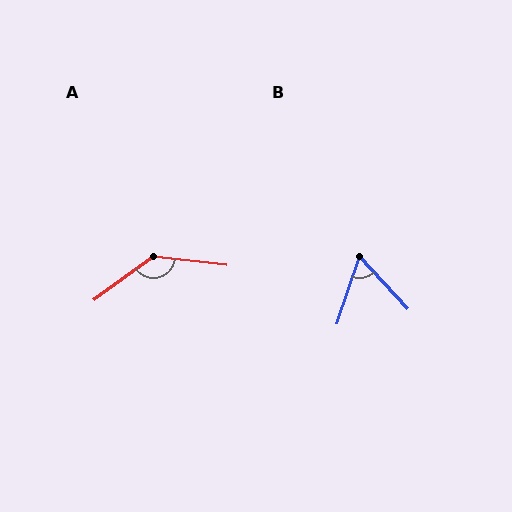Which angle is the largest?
A, at approximately 137 degrees.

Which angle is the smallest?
B, at approximately 62 degrees.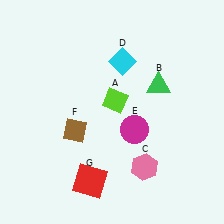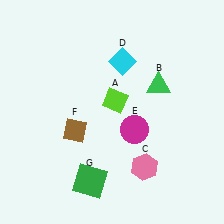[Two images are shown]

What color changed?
The square (G) changed from red in Image 1 to green in Image 2.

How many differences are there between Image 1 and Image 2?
There is 1 difference between the two images.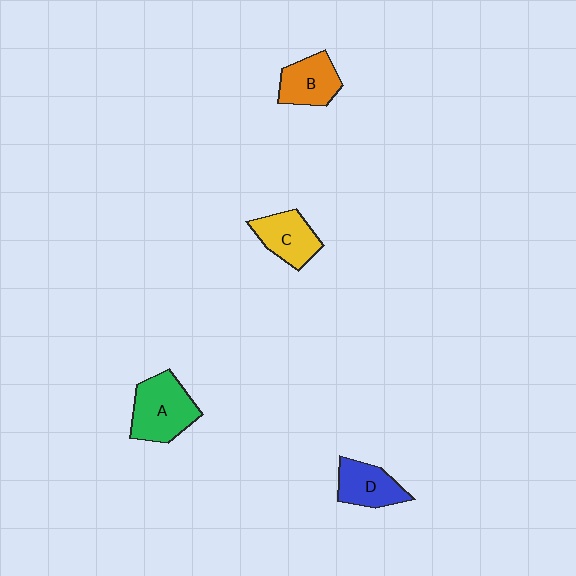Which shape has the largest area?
Shape A (green).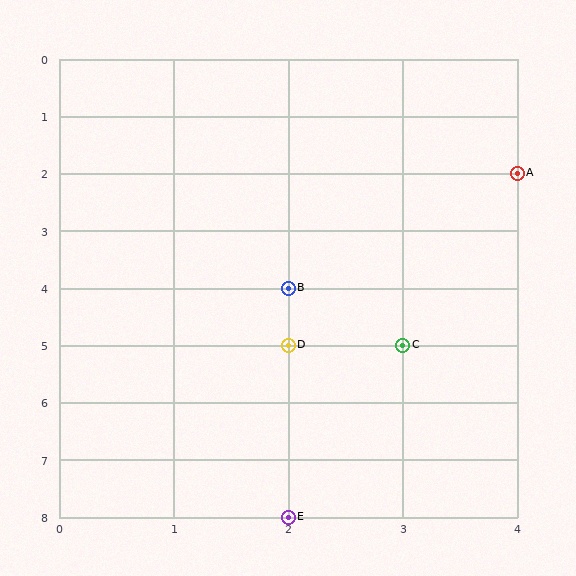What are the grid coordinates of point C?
Point C is at grid coordinates (3, 5).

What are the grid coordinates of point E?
Point E is at grid coordinates (2, 8).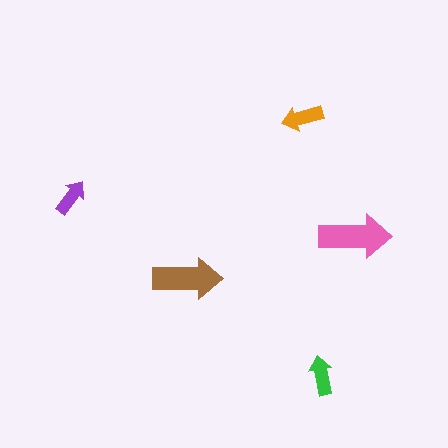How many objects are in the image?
There are 5 objects in the image.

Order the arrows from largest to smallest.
the pink one, the brown one, the orange one, the green one, the purple one.